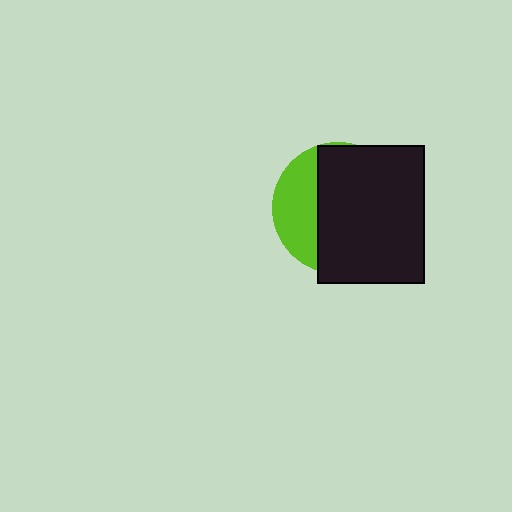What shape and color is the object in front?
The object in front is a black rectangle.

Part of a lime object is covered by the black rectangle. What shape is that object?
It is a circle.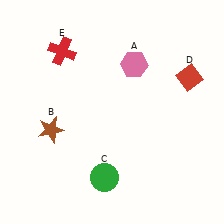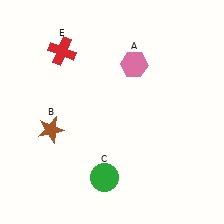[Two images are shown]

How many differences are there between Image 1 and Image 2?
There is 1 difference between the two images.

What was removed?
The red diamond (D) was removed in Image 2.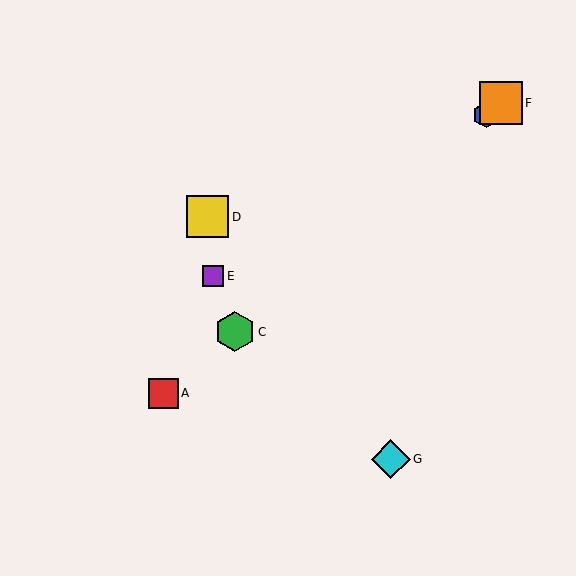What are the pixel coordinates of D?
Object D is at (208, 217).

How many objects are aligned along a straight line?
4 objects (A, B, C, F) are aligned along a straight line.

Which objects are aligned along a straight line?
Objects A, B, C, F are aligned along a straight line.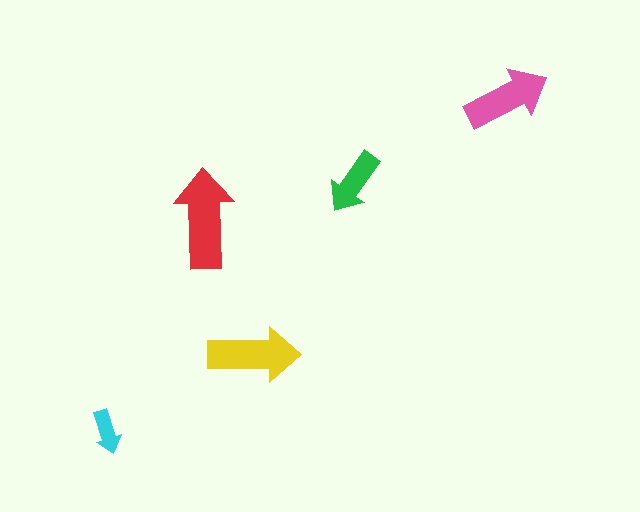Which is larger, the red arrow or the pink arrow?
The red one.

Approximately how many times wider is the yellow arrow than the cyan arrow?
About 2 times wider.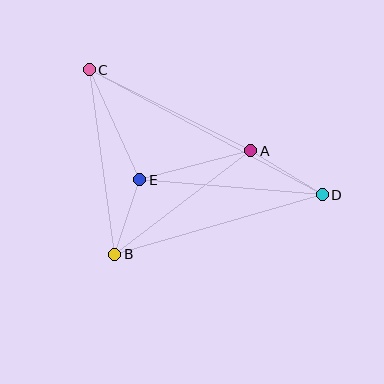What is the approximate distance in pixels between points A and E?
The distance between A and E is approximately 115 pixels.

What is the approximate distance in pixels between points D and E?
The distance between D and E is approximately 183 pixels.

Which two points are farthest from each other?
Points C and D are farthest from each other.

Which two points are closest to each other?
Points B and E are closest to each other.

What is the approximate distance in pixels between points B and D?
The distance between B and D is approximately 216 pixels.